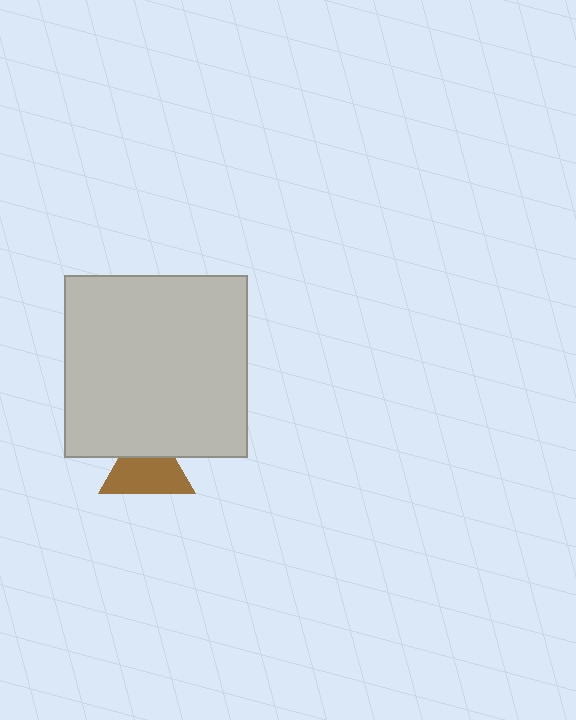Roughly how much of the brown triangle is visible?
Most of it is visible (roughly 67%).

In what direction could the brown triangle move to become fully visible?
The brown triangle could move down. That would shift it out from behind the light gray square entirely.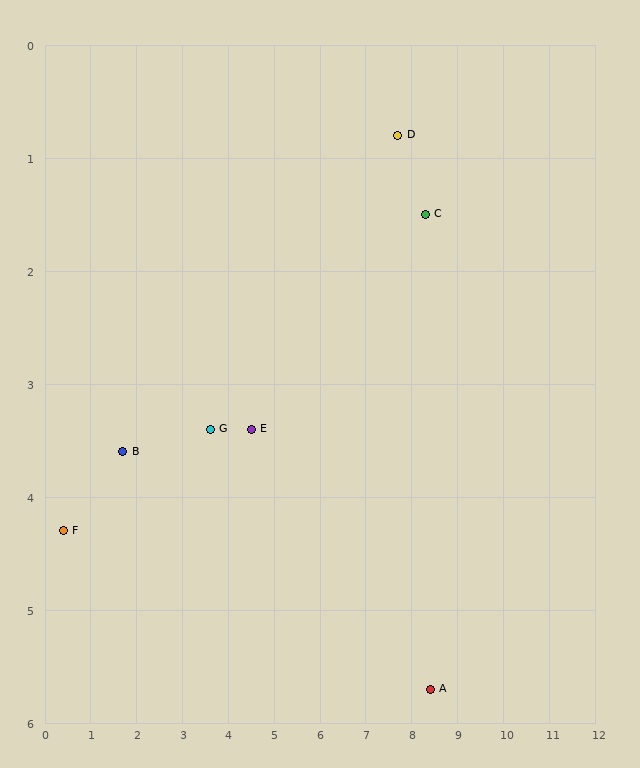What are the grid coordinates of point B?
Point B is at approximately (1.7, 3.6).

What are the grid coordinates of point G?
Point G is at approximately (3.6, 3.4).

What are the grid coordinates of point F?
Point F is at approximately (0.4, 4.3).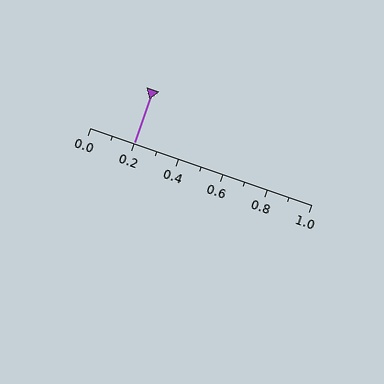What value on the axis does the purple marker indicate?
The marker indicates approximately 0.2.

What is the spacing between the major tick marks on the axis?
The major ticks are spaced 0.2 apart.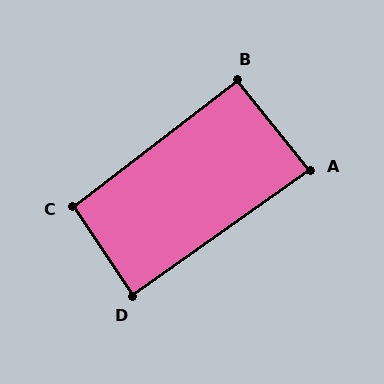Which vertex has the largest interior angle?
C, at approximately 94 degrees.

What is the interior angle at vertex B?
Approximately 92 degrees (approximately right).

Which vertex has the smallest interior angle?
A, at approximately 86 degrees.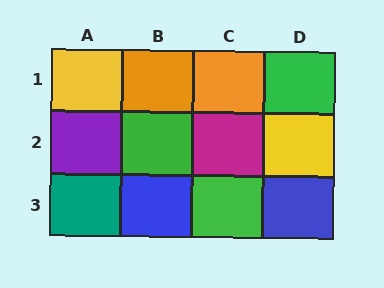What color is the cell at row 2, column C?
Magenta.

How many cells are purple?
1 cell is purple.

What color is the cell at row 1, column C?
Orange.